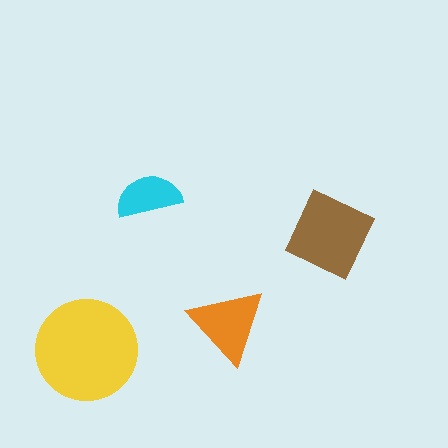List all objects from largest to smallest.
The yellow circle, the brown square, the orange triangle, the cyan semicircle.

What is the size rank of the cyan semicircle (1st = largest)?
4th.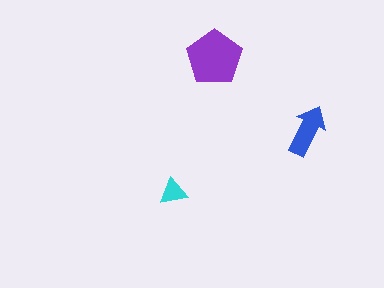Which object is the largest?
The purple pentagon.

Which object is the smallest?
The cyan triangle.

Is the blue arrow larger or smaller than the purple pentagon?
Smaller.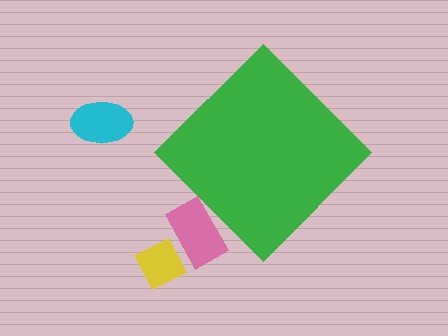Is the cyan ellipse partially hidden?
No, the cyan ellipse is fully visible.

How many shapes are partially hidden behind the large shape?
1 shape is partially hidden.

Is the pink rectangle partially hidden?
Yes, the pink rectangle is partially hidden behind the green diamond.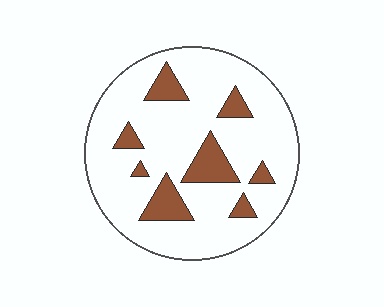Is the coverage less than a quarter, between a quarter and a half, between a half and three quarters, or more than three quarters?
Less than a quarter.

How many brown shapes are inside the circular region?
8.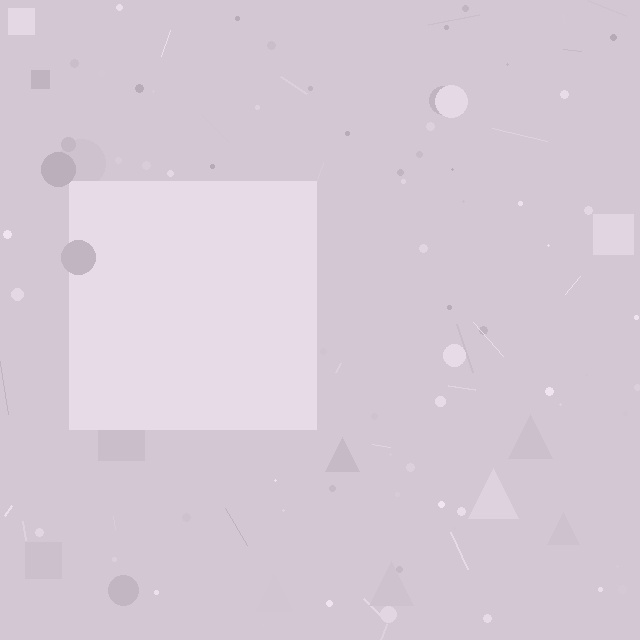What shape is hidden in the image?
A square is hidden in the image.